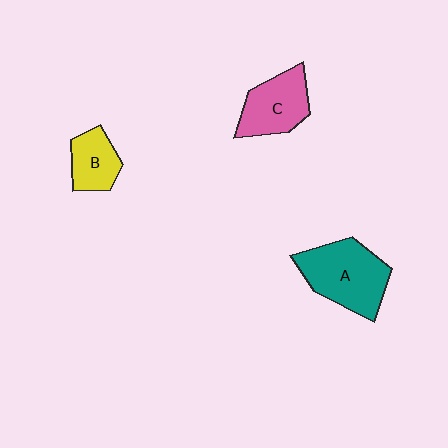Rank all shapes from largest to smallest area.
From largest to smallest: A (teal), C (pink), B (yellow).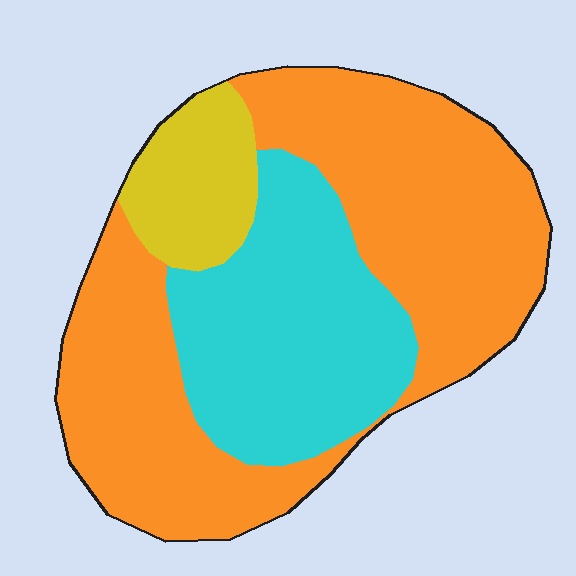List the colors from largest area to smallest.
From largest to smallest: orange, cyan, yellow.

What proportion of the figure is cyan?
Cyan covers about 30% of the figure.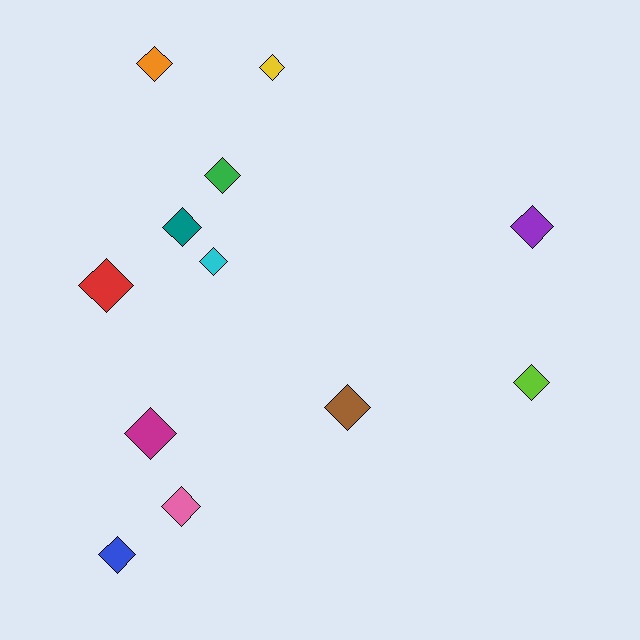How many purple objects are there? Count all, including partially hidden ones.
There is 1 purple object.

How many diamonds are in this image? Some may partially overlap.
There are 12 diamonds.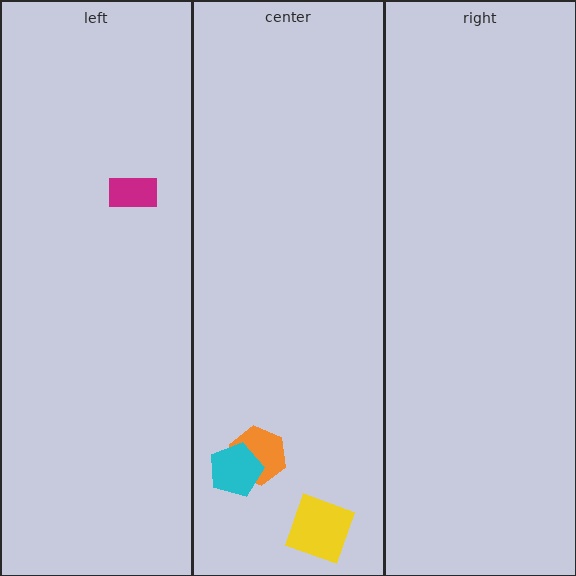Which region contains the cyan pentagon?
The center region.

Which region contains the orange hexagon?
The center region.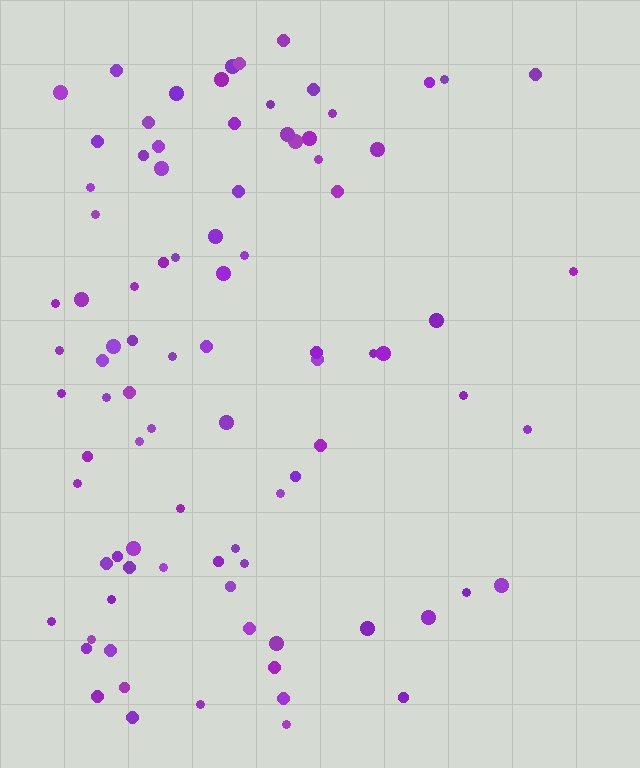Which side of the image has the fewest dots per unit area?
The right.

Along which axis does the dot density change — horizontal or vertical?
Horizontal.